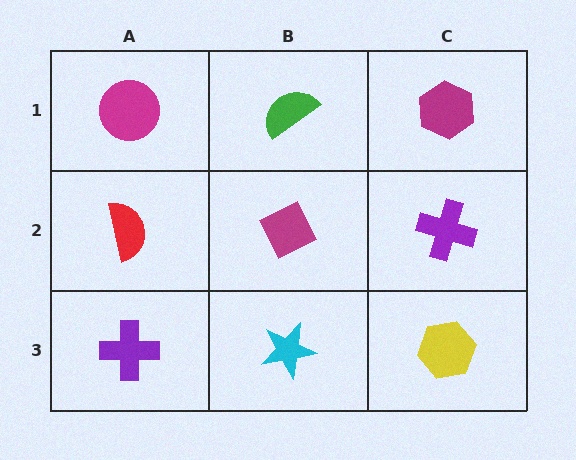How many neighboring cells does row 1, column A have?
2.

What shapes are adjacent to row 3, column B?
A magenta diamond (row 2, column B), a purple cross (row 3, column A), a yellow hexagon (row 3, column C).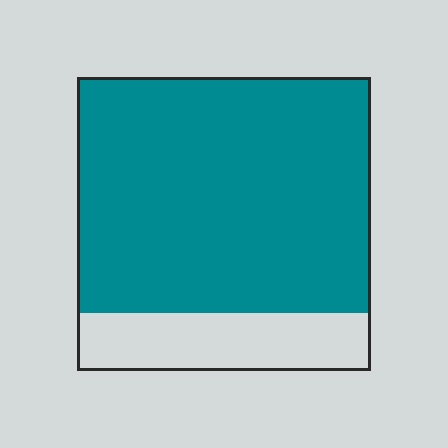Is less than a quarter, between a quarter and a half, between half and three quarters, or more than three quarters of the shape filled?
More than three quarters.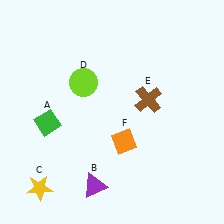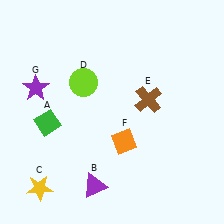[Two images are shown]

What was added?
A purple star (G) was added in Image 2.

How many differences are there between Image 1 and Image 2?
There is 1 difference between the two images.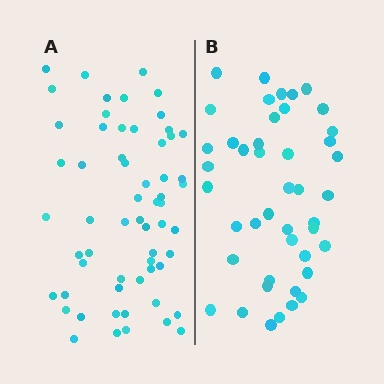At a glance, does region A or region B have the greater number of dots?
Region A (the left region) has more dots.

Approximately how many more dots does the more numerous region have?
Region A has approximately 15 more dots than region B.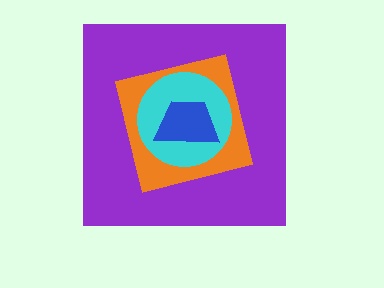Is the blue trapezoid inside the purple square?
Yes.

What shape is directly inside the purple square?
The orange square.